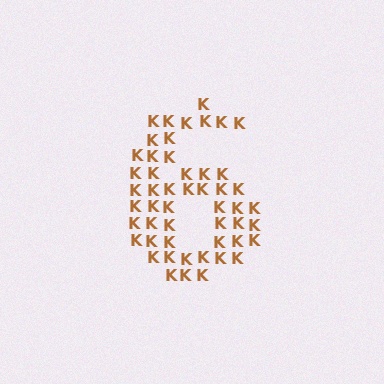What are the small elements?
The small elements are letter K's.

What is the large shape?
The large shape is the digit 6.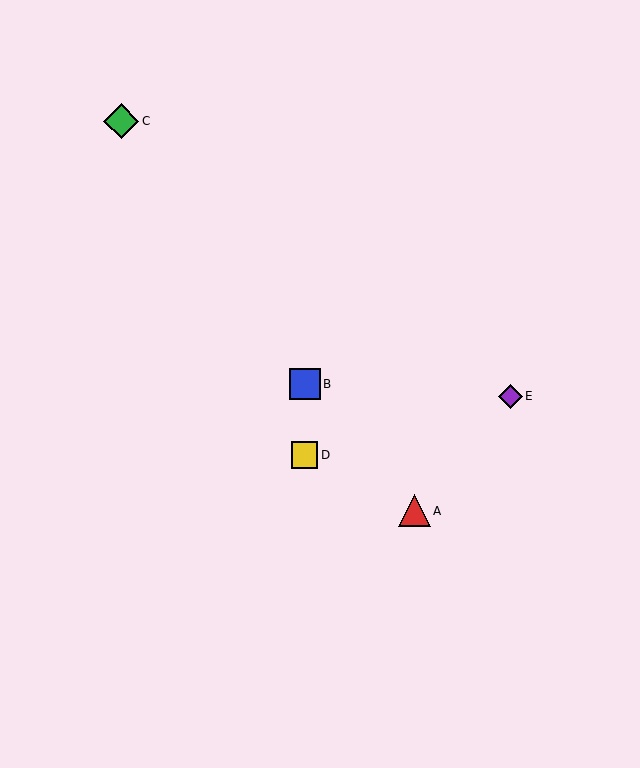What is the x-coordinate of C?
Object C is at x≈121.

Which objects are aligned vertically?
Objects B, D are aligned vertically.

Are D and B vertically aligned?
Yes, both are at x≈305.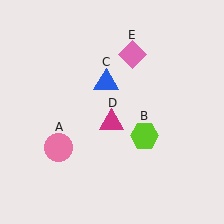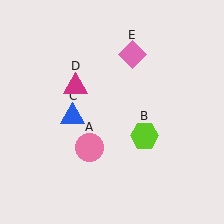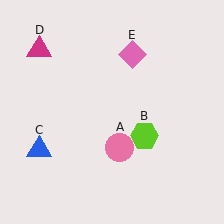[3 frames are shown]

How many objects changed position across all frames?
3 objects changed position: pink circle (object A), blue triangle (object C), magenta triangle (object D).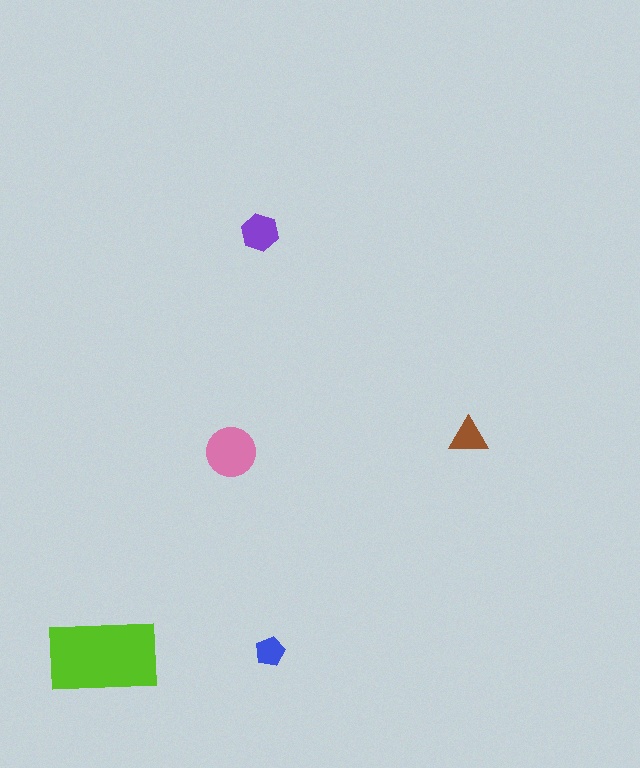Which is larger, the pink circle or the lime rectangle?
The lime rectangle.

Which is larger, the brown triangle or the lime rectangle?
The lime rectangle.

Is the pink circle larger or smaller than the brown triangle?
Larger.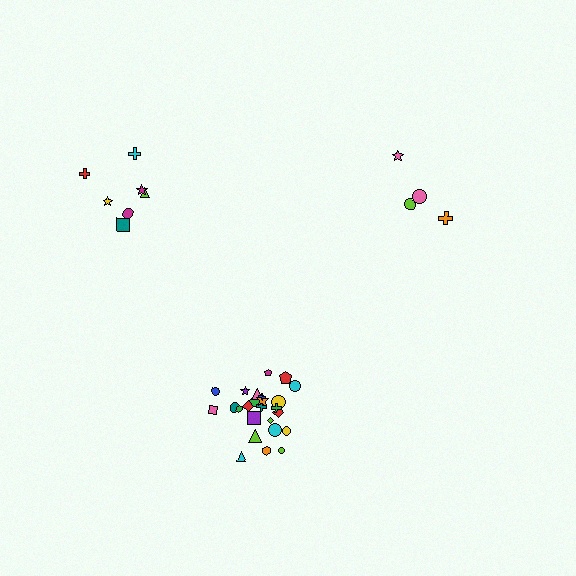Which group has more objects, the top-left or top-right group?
The top-left group.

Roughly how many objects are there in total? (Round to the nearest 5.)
Roughly 35 objects in total.